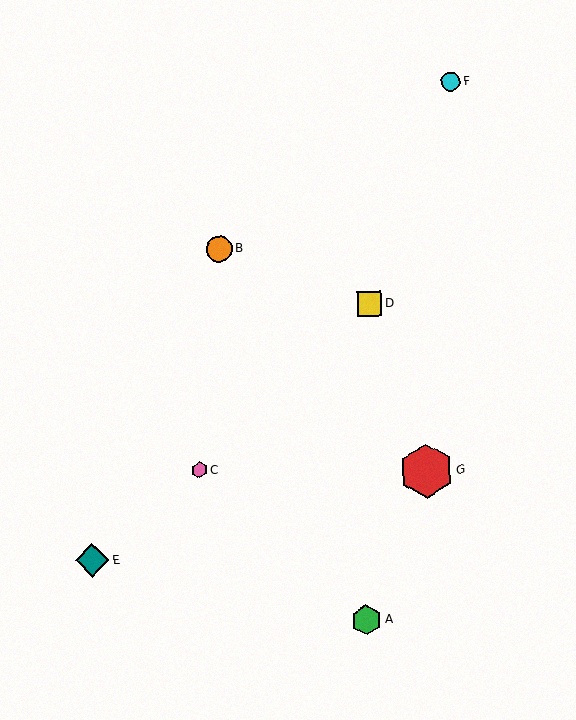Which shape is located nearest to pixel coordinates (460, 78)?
The cyan circle (labeled F) at (451, 82) is nearest to that location.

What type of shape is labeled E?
Shape E is a teal diamond.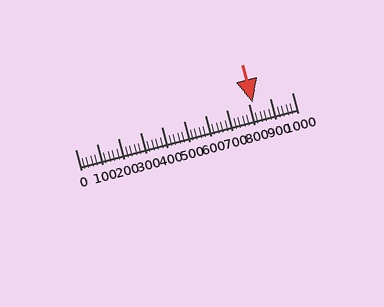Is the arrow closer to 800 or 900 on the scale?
The arrow is closer to 800.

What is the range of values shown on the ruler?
The ruler shows values from 0 to 1000.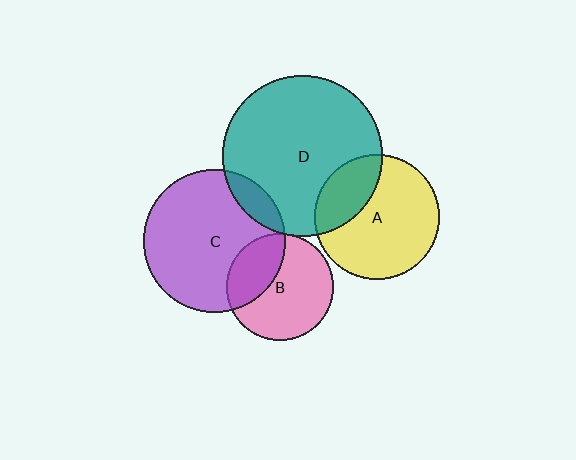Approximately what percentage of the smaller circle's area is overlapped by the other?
Approximately 5%.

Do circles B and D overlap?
Yes.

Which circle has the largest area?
Circle D (teal).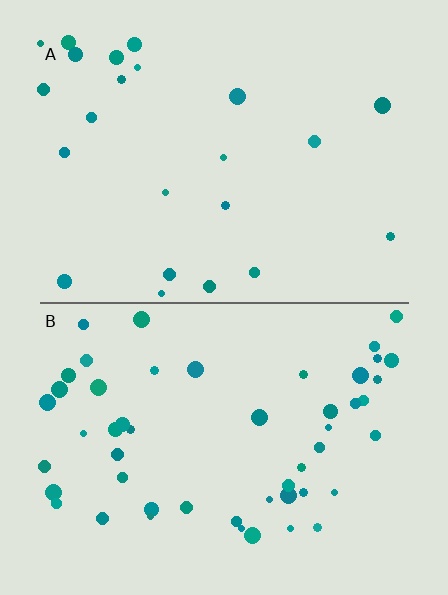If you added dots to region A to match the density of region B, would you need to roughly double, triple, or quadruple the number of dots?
Approximately double.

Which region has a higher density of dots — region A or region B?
B (the bottom).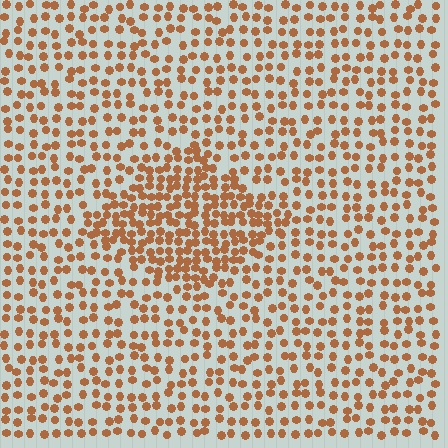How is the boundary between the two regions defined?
The boundary is defined by a change in element density (approximately 1.9x ratio). All elements are the same color, size, and shape.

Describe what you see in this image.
The image contains small brown elements arranged at two different densities. A diamond-shaped region is visible where the elements are more densely packed than the surrounding area.